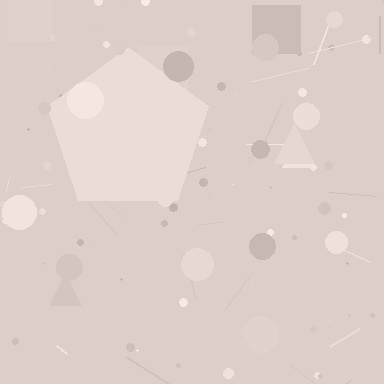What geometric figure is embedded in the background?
A pentagon is embedded in the background.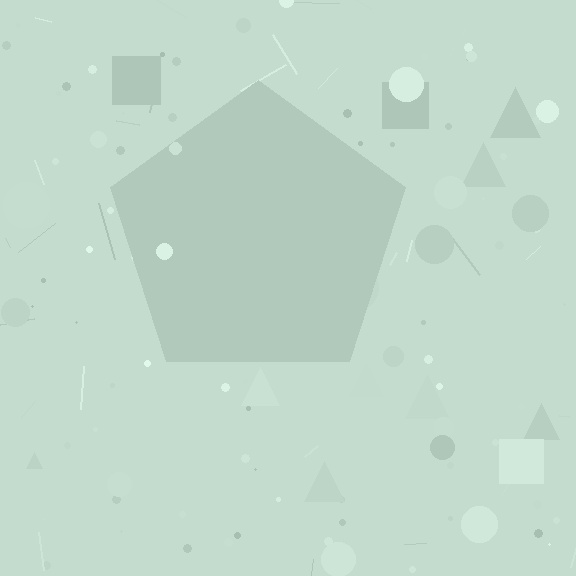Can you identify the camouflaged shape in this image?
The camouflaged shape is a pentagon.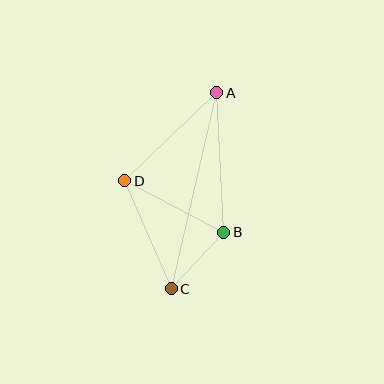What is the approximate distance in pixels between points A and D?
The distance between A and D is approximately 127 pixels.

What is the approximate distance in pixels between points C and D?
The distance between C and D is approximately 118 pixels.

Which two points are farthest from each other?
Points A and C are farthest from each other.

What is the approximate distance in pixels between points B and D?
The distance between B and D is approximately 111 pixels.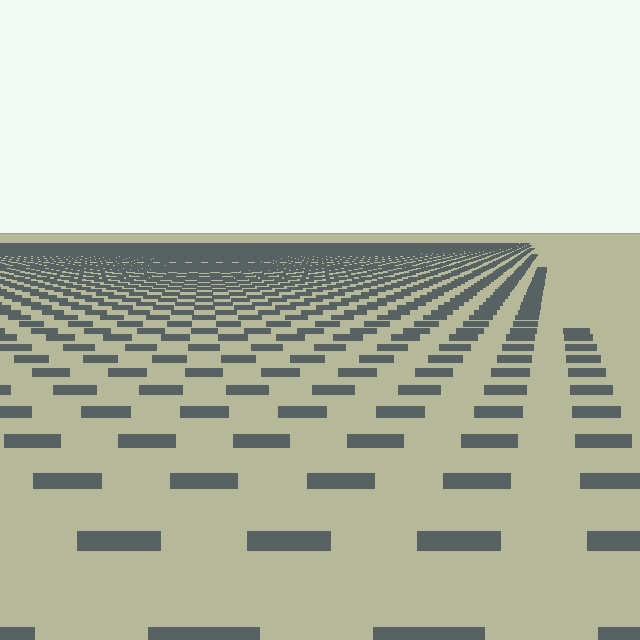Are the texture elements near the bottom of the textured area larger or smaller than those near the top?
Larger. Near the bottom, elements are closer to the viewer and appear at a bigger on-screen size.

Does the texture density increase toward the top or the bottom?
Density increases toward the top.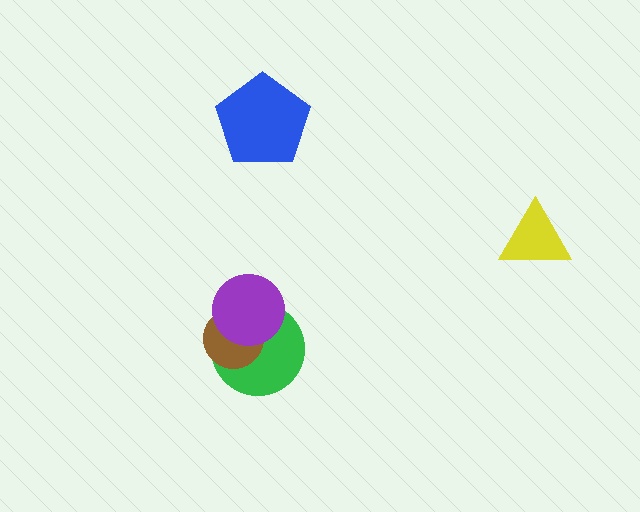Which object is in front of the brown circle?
The purple circle is in front of the brown circle.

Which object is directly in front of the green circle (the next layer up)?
The brown circle is directly in front of the green circle.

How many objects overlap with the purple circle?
2 objects overlap with the purple circle.